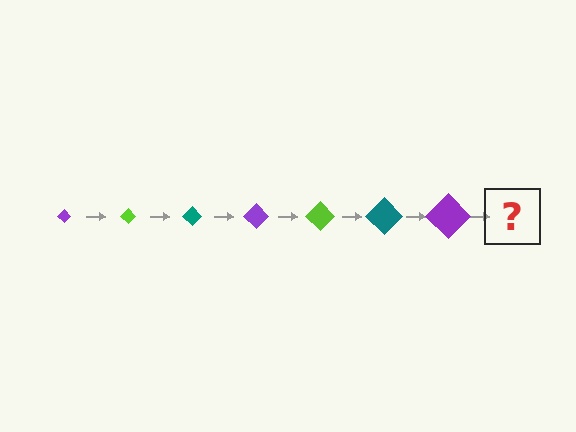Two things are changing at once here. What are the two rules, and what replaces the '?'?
The two rules are that the diamond grows larger each step and the color cycles through purple, lime, and teal. The '?' should be a lime diamond, larger than the previous one.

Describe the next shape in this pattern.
It should be a lime diamond, larger than the previous one.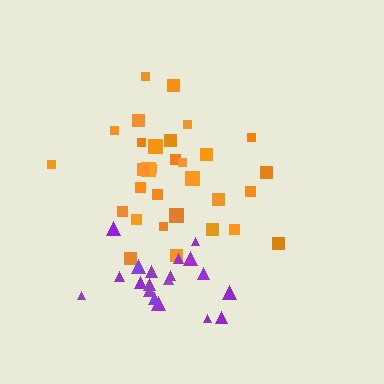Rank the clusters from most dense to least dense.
purple, orange.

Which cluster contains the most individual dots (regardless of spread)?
Orange (31).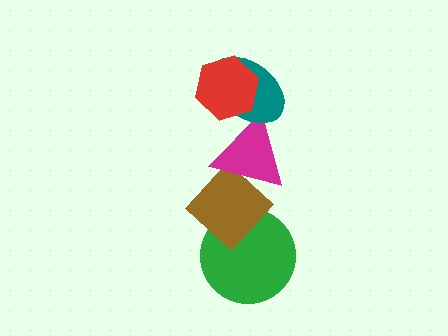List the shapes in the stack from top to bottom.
From top to bottom: the red hexagon, the teal ellipse, the magenta triangle, the brown diamond, the green circle.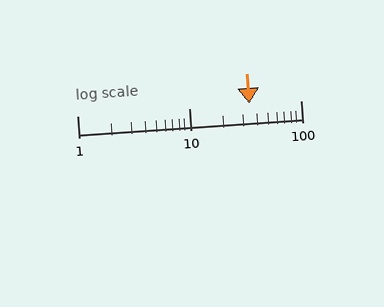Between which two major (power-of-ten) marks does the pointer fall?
The pointer is between 10 and 100.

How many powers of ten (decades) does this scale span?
The scale spans 2 decades, from 1 to 100.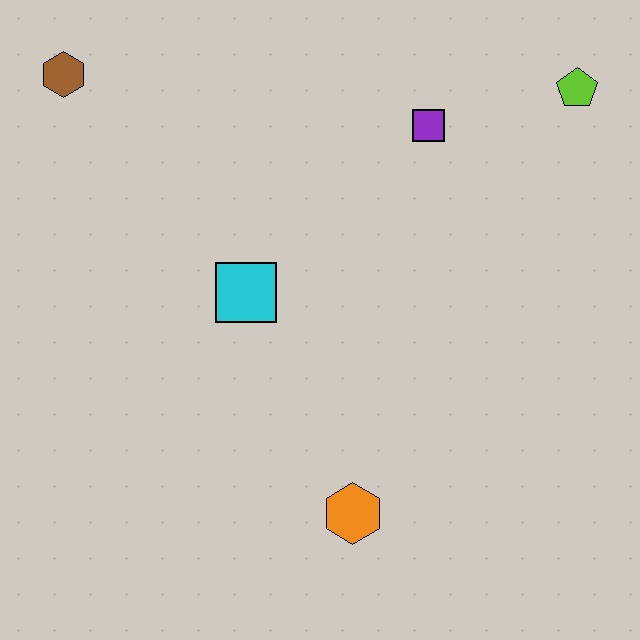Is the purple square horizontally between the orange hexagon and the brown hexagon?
No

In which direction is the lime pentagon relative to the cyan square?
The lime pentagon is to the right of the cyan square.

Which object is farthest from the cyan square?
The lime pentagon is farthest from the cyan square.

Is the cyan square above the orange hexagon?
Yes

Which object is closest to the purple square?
The lime pentagon is closest to the purple square.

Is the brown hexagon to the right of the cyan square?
No